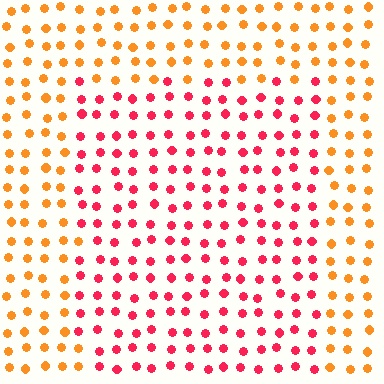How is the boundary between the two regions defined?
The boundary is defined purely by a slight shift in hue (about 45 degrees). Spacing, size, and orientation are identical on both sides.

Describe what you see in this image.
The image is filled with small orange elements in a uniform arrangement. A rectangle-shaped region is visible where the elements are tinted to a slightly different hue, forming a subtle color boundary.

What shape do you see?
I see a rectangle.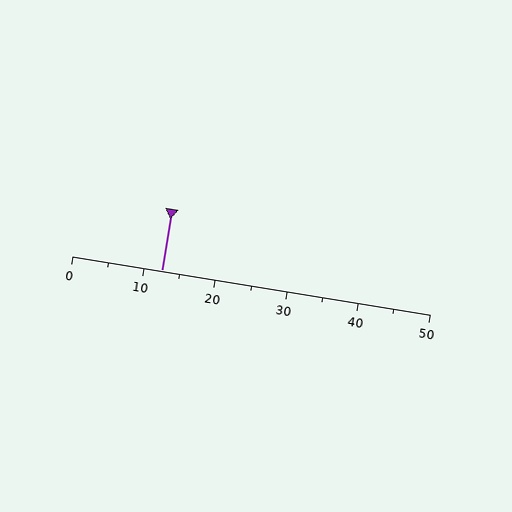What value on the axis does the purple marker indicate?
The marker indicates approximately 12.5.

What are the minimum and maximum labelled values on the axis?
The axis runs from 0 to 50.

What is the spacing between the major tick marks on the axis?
The major ticks are spaced 10 apart.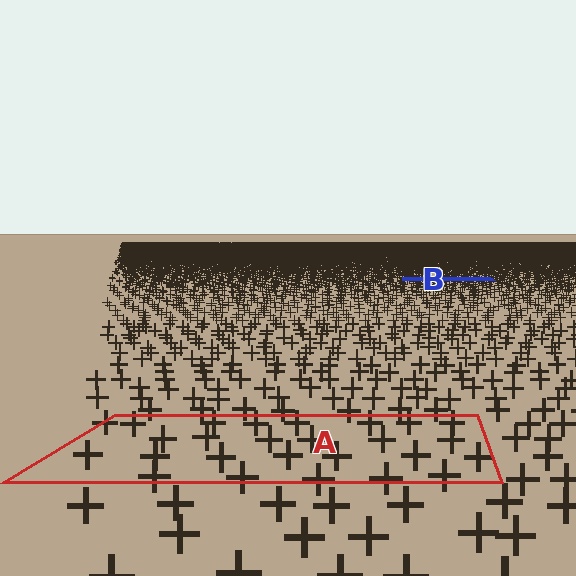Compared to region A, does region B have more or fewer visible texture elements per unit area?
Region B has more texture elements per unit area — they are packed more densely because it is farther away.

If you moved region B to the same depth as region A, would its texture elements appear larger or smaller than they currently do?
They would appear larger. At a closer depth, the same texture elements are projected at a bigger on-screen size.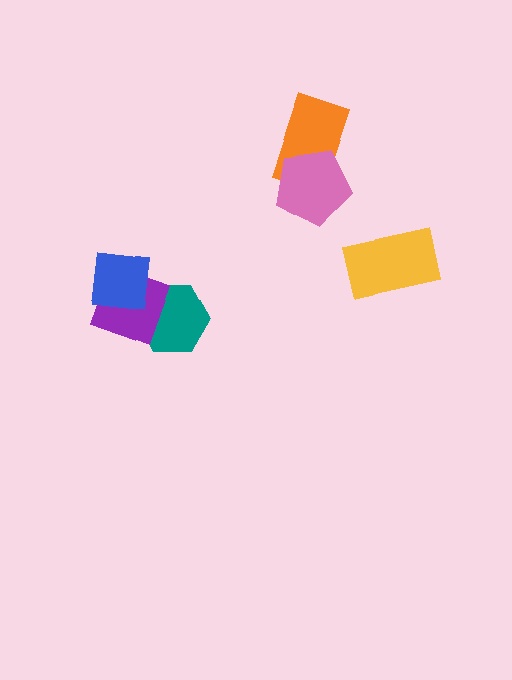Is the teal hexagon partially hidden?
Yes, it is partially covered by another shape.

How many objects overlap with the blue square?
1 object overlaps with the blue square.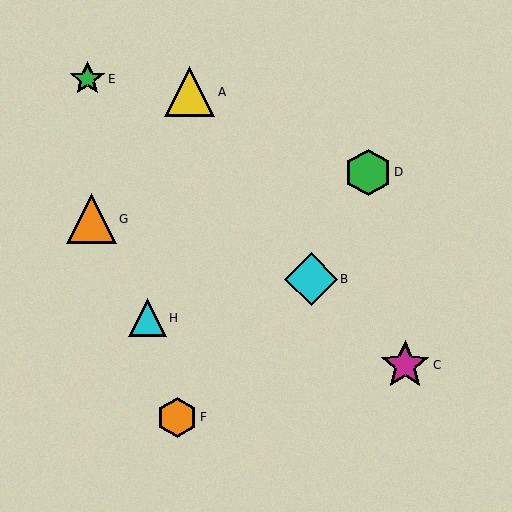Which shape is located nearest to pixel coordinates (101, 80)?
The green star (labeled E) at (87, 79) is nearest to that location.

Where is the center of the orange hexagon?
The center of the orange hexagon is at (177, 417).